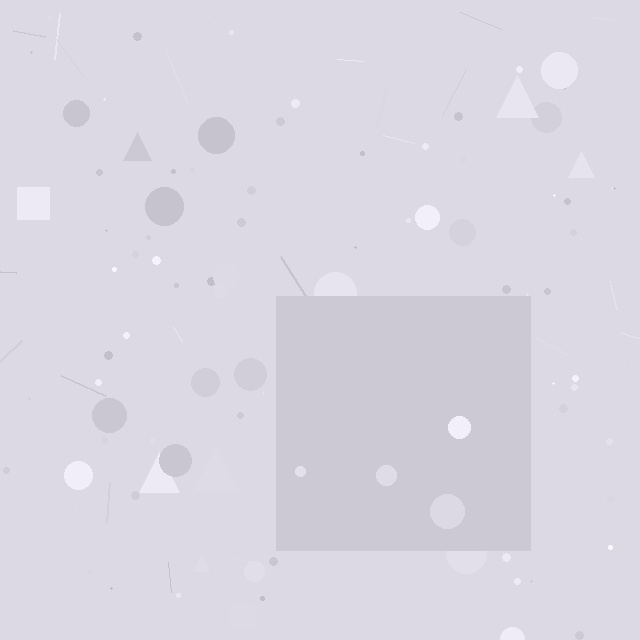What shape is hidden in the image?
A square is hidden in the image.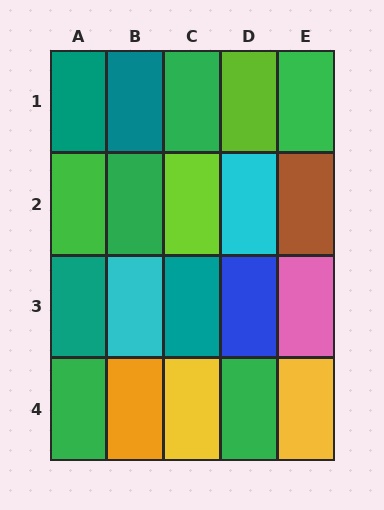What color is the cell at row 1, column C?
Green.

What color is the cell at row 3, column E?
Pink.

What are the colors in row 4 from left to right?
Green, orange, yellow, green, yellow.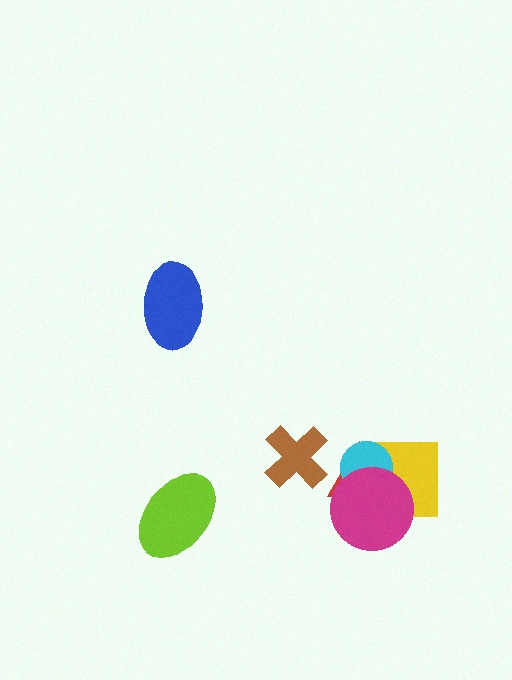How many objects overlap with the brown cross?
0 objects overlap with the brown cross.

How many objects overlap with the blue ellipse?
0 objects overlap with the blue ellipse.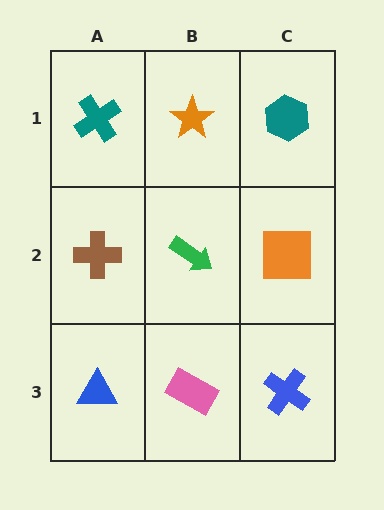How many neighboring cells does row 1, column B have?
3.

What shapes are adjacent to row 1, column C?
An orange square (row 2, column C), an orange star (row 1, column B).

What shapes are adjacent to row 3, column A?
A brown cross (row 2, column A), a pink rectangle (row 3, column B).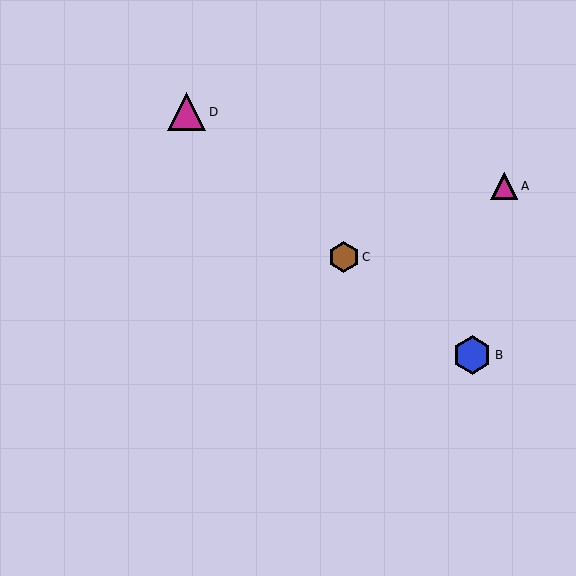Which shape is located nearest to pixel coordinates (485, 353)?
The blue hexagon (labeled B) at (472, 355) is nearest to that location.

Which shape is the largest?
The blue hexagon (labeled B) is the largest.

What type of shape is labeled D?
Shape D is a magenta triangle.